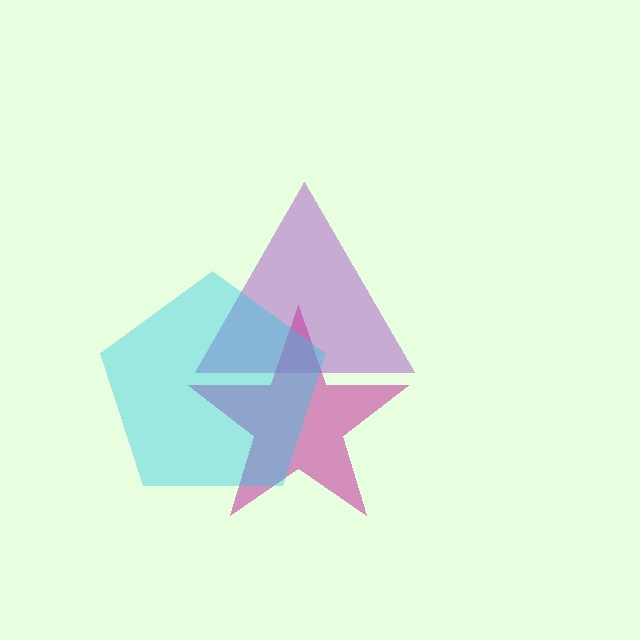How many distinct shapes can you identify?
There are 3 distinct shapes: a purple triangle, a magenta star, a cyan pentagon.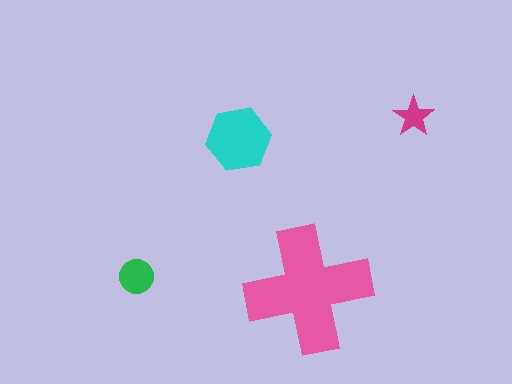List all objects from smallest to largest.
The magenta star, the green circle, the cyan hexagon, the pink cross.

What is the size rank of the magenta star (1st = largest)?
4th.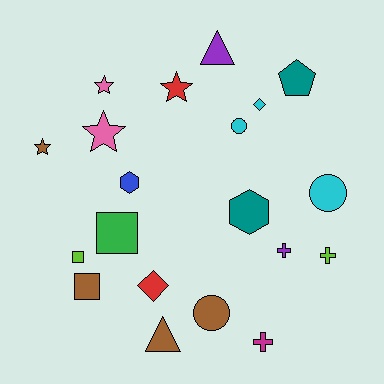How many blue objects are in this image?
There is 1 blue object.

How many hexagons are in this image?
There are 2 hexagons.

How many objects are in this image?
There are 20 objects.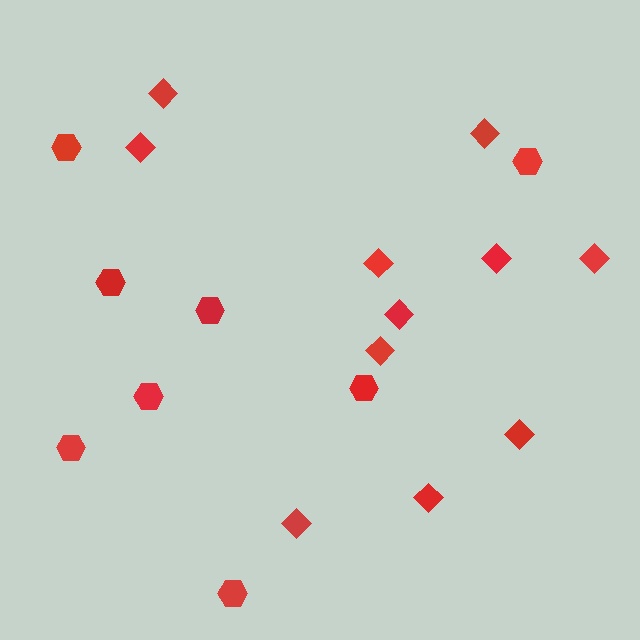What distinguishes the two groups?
There are 2 groups: one group of hexagons (8) and one group of diamonds (11).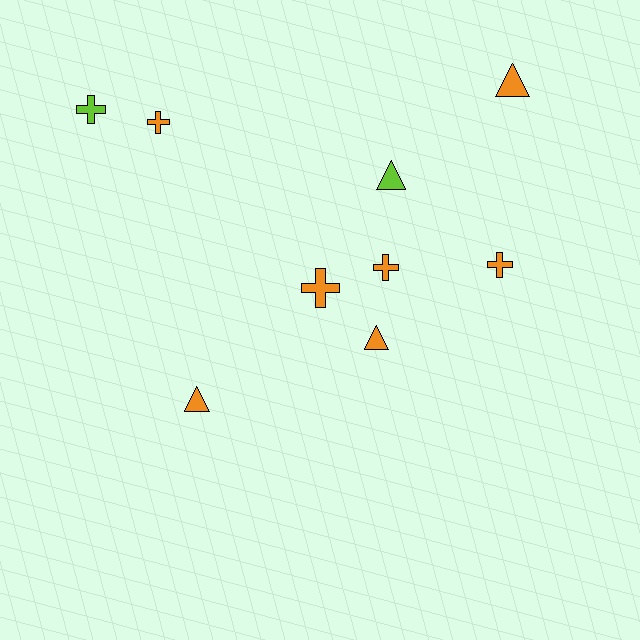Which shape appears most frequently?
Cross, with 5 objects.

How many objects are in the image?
There are 9 objects.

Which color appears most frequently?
Orange, with 7 objects.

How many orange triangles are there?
There are 3 orange triangles.